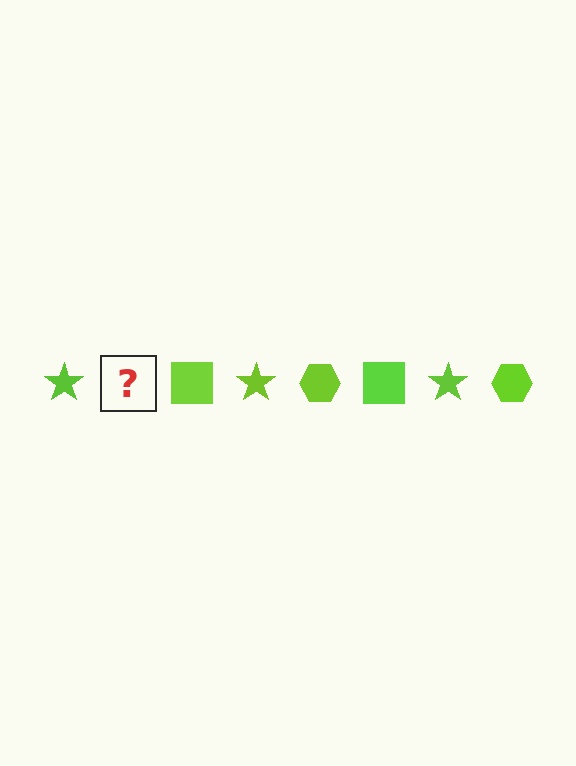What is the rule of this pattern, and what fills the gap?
The rule is that the pattern cycles through star, hexagon, square shapes in lime. The gap should be filled with a lime hexagon.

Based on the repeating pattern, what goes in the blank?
The blank should be a lime hexagon.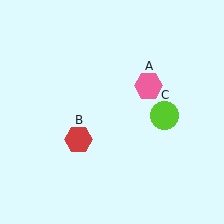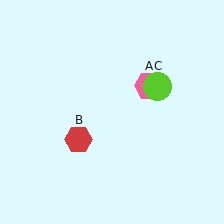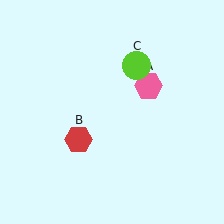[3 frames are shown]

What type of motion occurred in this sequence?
The lime circle (object C) rotated counterclockwise around the center of the scene.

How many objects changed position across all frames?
1 object changed position: lime circle (object C).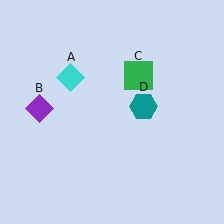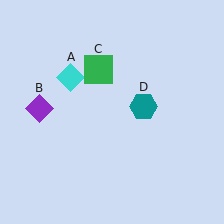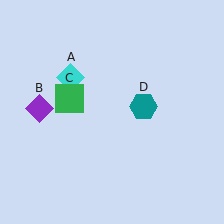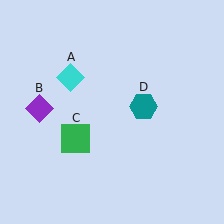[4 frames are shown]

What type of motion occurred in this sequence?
The green square (object C) rotated counterclockwise around the center of the scene.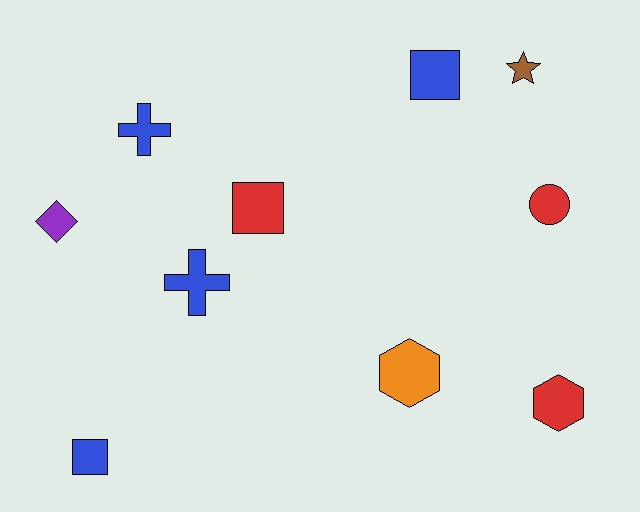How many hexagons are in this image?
There are 2 hexagons.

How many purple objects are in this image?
There is 1 purple object.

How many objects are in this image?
There are 10 objects.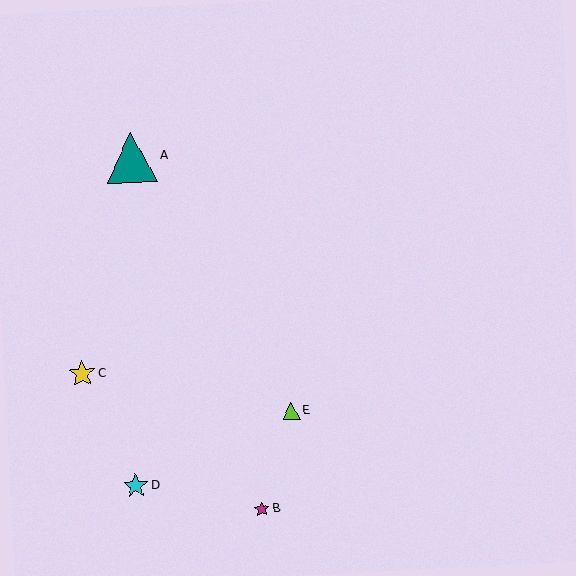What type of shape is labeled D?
Shape D is a cyan star.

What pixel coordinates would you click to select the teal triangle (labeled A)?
Click at (132, 157) to select the teal triangle A.